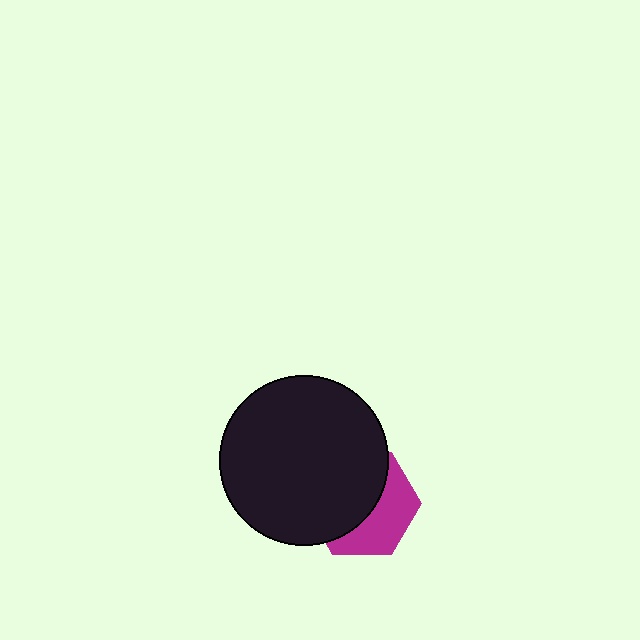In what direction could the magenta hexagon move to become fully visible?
The magenta hexagon could move toward the lower-right. That would shift it out from behind the black circle entirely.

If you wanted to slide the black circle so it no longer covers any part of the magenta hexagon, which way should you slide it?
Slide it toward the upper-left — that is the most direct way to separate the two shapes.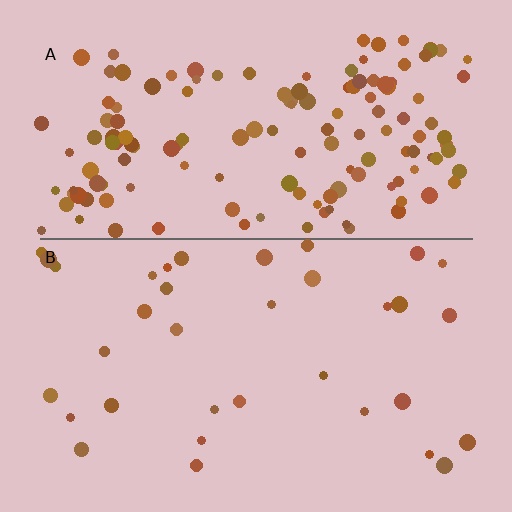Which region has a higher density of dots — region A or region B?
A (the top).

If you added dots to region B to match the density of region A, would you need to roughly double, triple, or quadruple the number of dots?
Approximately quadruple.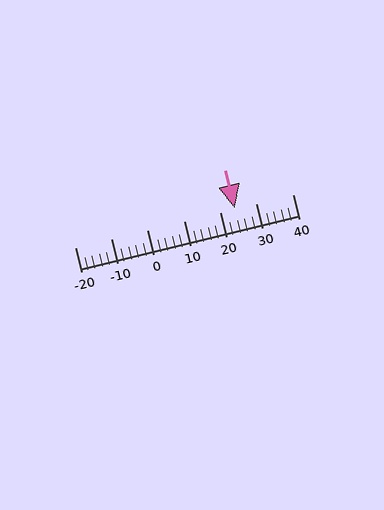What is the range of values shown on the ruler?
The ruler shows values from -20 to 40.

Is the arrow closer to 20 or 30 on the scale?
The arrow is closer to 20.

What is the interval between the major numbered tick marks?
The major tick marks are spaced 10 units apart.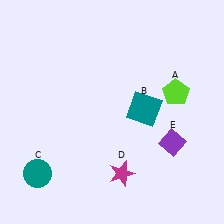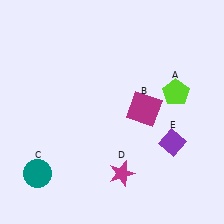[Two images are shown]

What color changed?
The square (B) changed from teal in Image 1 to magenta in Image 2.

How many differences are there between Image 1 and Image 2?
There is 1 difference between the two images.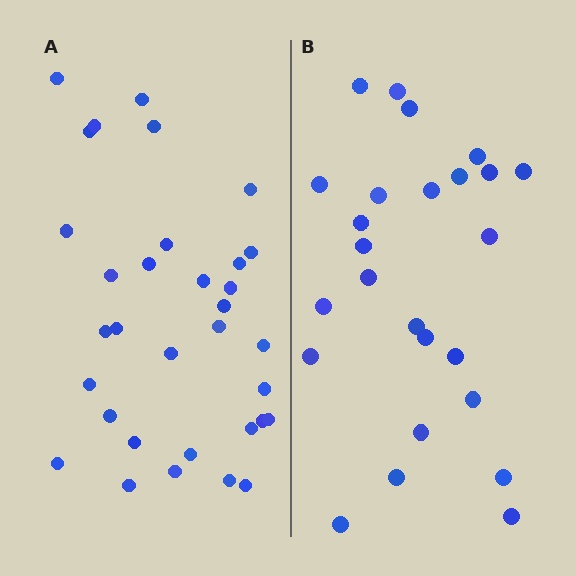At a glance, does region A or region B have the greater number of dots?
Region A (the left region) has more dots.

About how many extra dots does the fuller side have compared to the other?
Region A has roughly 8 or so more dots than region B.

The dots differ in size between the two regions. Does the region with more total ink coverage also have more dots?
No. Region B has more total ink coverage because its dots are larger, but region A actually contains more individual dots. Total area can be misleading — the number of items is what matters here.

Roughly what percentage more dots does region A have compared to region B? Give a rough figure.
About 30% more.